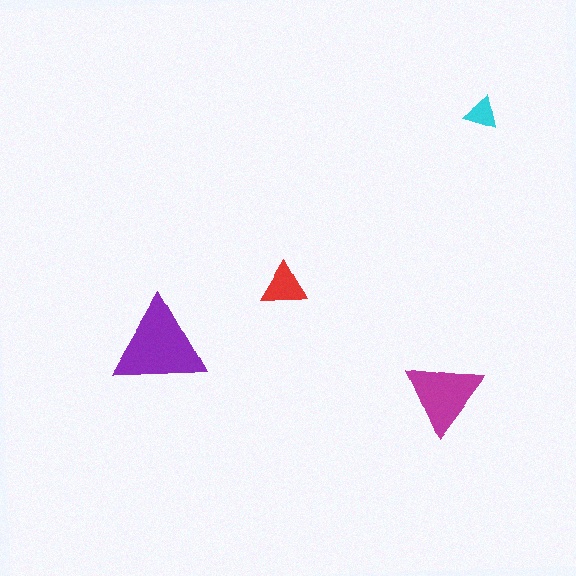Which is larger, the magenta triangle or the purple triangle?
The purple one.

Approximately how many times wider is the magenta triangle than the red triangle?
About 1.5 times wider.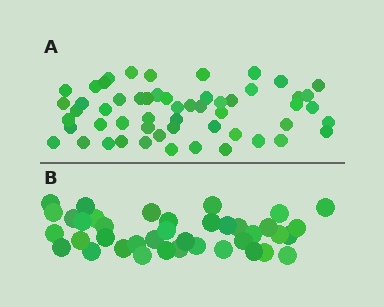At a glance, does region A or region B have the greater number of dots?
Region A (the top region) has more dots.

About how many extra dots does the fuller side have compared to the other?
Region A has approximately 15 more dots than region B.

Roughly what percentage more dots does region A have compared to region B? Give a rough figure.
About 40% more.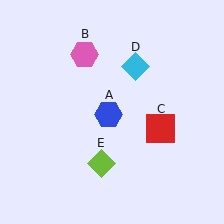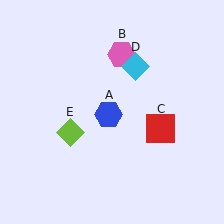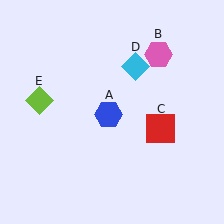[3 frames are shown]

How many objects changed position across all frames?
2 objects changed position: pink hexagon (object B), lime diamond (object E).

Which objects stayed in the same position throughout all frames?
Blue hexagon (object A) and red square (object C) and cyan diamond (object D) remained stationary.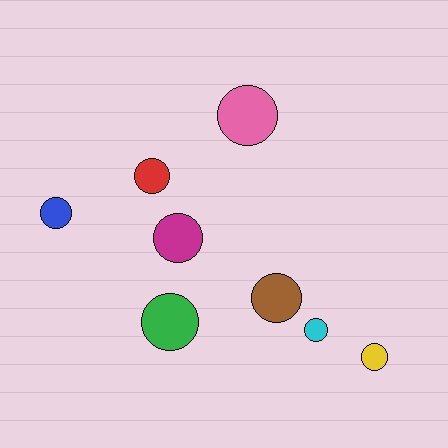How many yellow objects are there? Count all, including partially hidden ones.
There is 1 yellow object.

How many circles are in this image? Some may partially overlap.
There are 8 circles.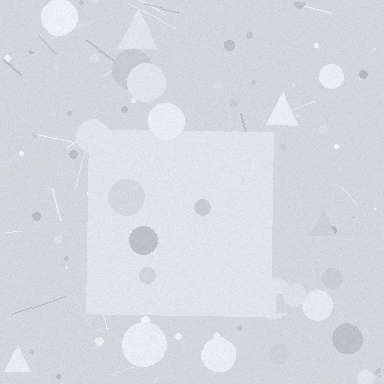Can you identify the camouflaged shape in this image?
The camouflaged shape is a square.